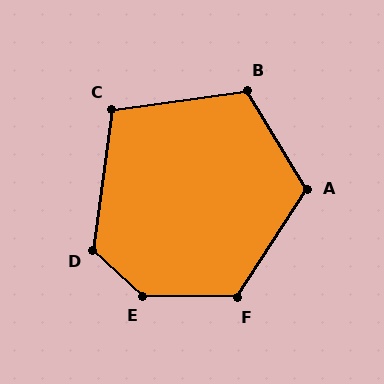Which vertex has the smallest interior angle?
C, at approximately 105 degrees.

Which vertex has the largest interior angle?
E, at approximately 139 degrees.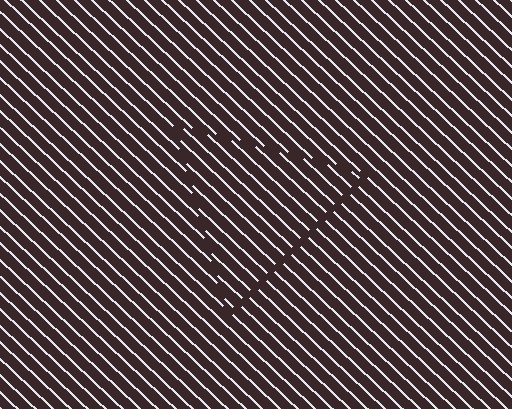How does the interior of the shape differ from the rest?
The interior of the shape contains the same grating, shifted by half a period — the contour is defined by the phase discontinuity where line-ends from the inner and outer gratings abut.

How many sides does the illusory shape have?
3 sides — the line-ends trace a triangle.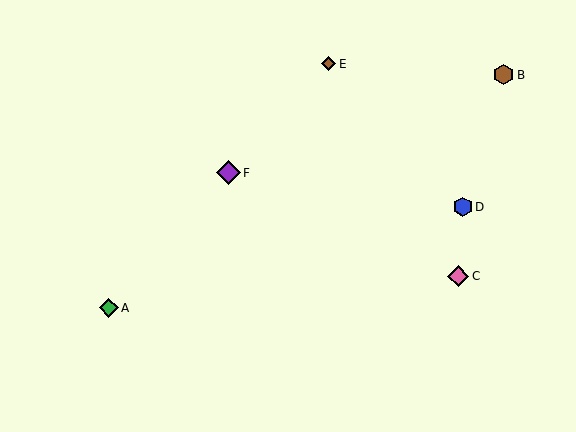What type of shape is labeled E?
Shape E is a brown diamond.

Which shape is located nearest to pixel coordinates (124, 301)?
The green diamond (labeled A) at (109, 308) is nearest to that location.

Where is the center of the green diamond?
The center of the green diamond is at (109, 308).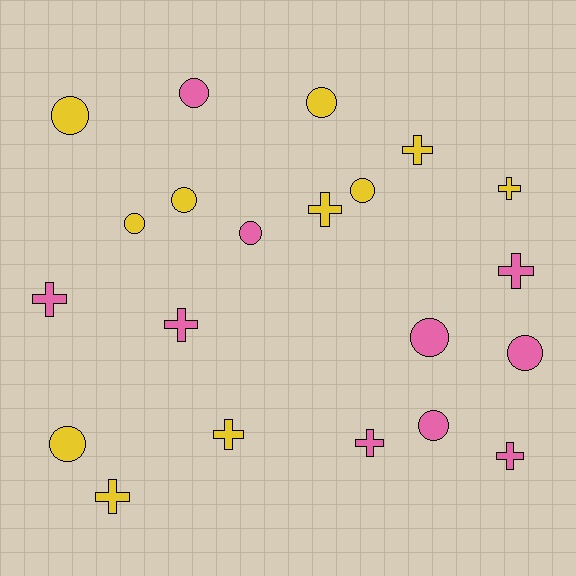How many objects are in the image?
There are 21 objects.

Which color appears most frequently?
Yellow, with 11 objects.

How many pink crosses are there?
There are 5 pink crosses.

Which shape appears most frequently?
Circle, with 11 objects.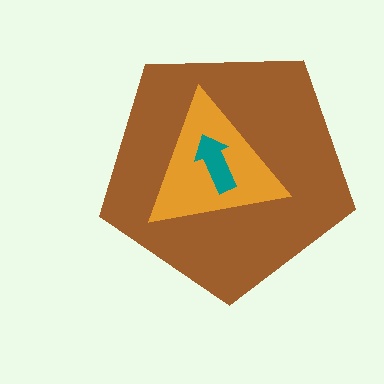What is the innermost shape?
The teal arrow.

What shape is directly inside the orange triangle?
The teal arrow.